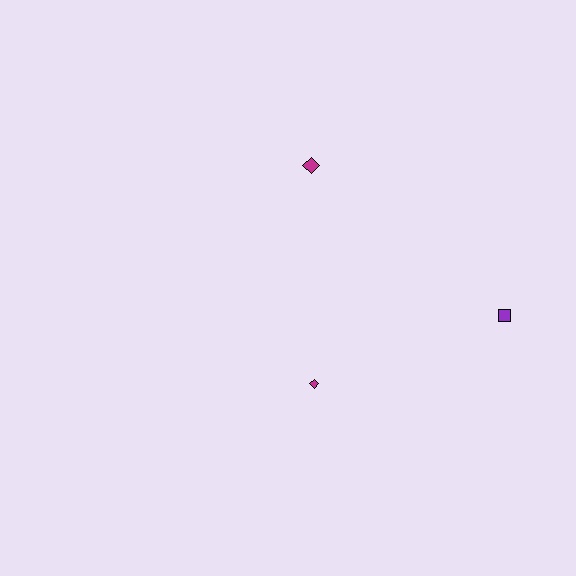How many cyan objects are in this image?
There are no cyan objects.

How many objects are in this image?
There are 3 objects.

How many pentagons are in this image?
There are no pentagons.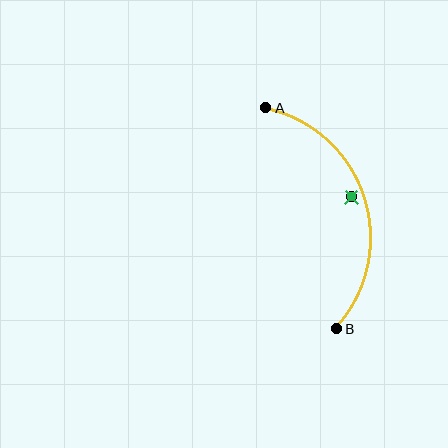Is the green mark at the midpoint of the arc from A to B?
No — the green mark does not lie on the arc at all. It sits slightly inside the curve.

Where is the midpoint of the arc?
The arc midpoint is the point on the curve farthest from the straight line joining A and B. It sits to the right of that line.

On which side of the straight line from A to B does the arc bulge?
The arc bulges to the right of the straight line connecting A and B.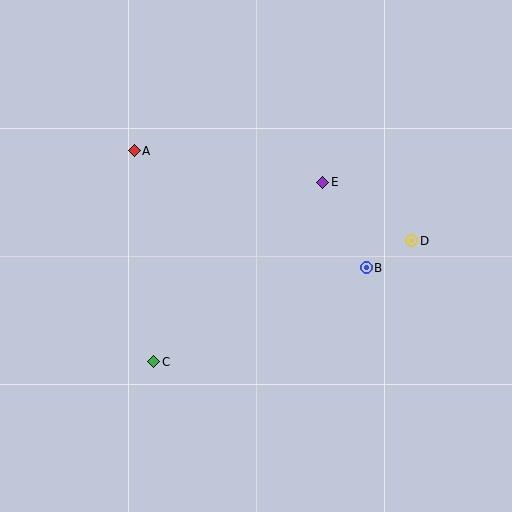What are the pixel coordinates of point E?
Point E is at (323, 182).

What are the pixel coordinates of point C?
Point C is at (154, 362).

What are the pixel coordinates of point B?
Point B is at (366, 268).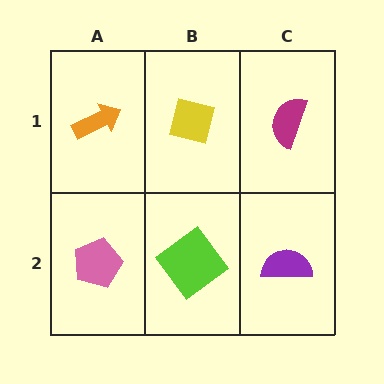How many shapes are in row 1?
3 shapes.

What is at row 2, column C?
A purple semicircle.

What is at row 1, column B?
A yellow square.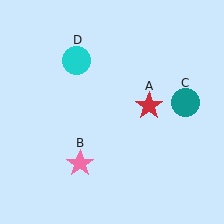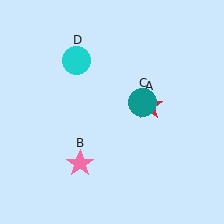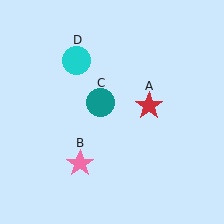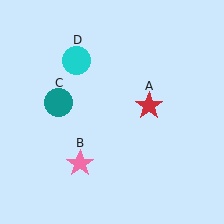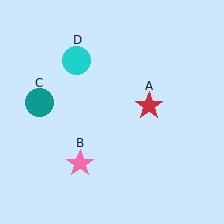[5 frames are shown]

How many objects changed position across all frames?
1 object changed position: teal circle (object C).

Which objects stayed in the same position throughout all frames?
Red star (object A) and pink star (object B) and cyan circle (object D) remained stationary.